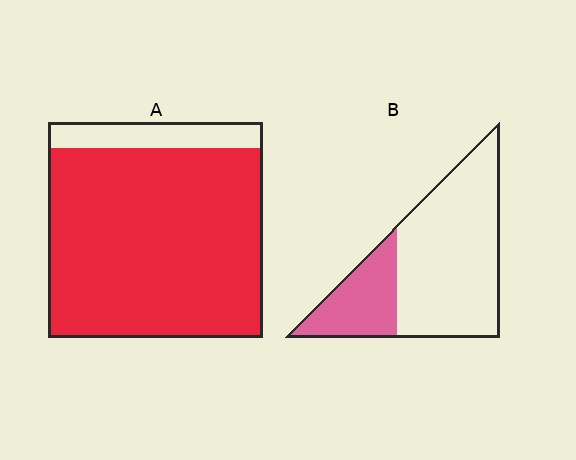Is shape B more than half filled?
No.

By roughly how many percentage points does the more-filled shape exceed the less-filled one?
By roughly 60 percentage points (A over B).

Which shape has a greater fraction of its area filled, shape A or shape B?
Shape A.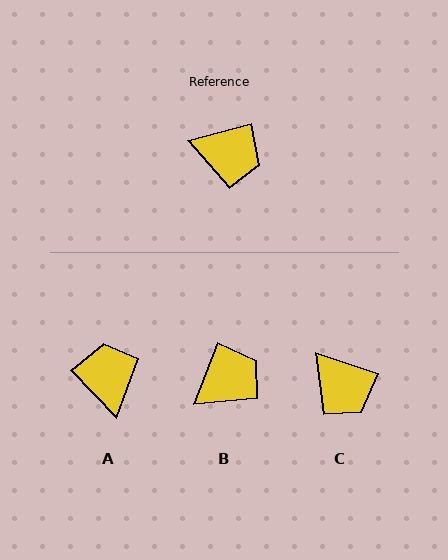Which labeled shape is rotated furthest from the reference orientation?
A, about 118 degrees away.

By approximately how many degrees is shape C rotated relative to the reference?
Approximately 34 degrees clockwise.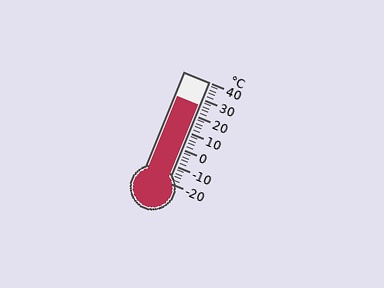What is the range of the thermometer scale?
The thermometer scale ranges from -20°C to 40°C.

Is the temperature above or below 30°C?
The temperature is below 30°C.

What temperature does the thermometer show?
The thermometer shows approximately 26°C.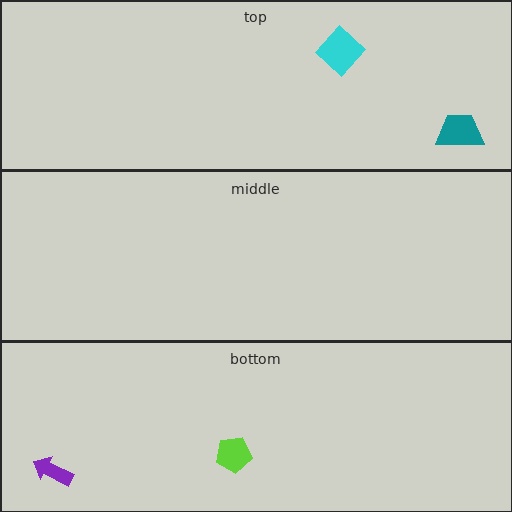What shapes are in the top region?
The cyan diamond, the teal trapezoid.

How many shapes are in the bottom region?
2.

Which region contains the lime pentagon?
The bottom region.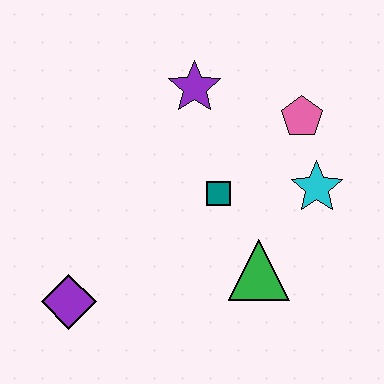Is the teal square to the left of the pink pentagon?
Yes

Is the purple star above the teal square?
Yes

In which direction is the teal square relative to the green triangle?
The teal square is above the green triangle.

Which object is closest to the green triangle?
The teal square is closest to the green triangle.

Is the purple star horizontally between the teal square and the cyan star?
No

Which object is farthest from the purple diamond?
The pink pentagon is farthest from the purple diamond.